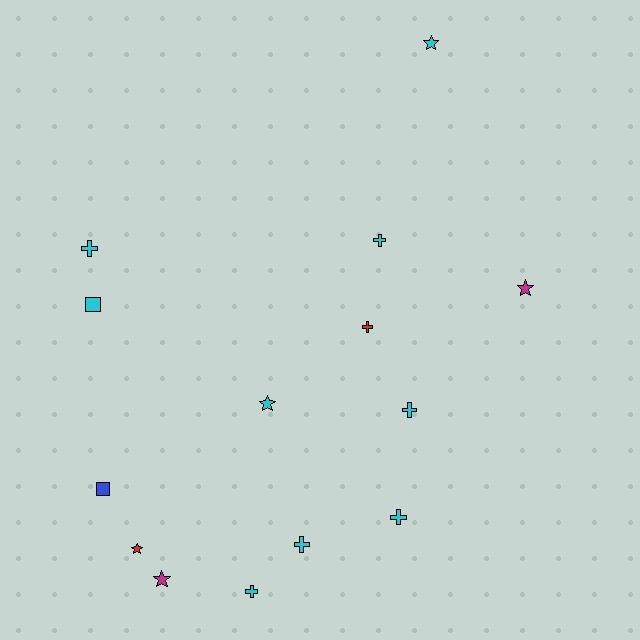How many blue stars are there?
There are no blue stars.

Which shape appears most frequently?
Cross, with 7 objects.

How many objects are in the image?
There are 14 objects.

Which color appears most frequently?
Cyan, with 9 objects.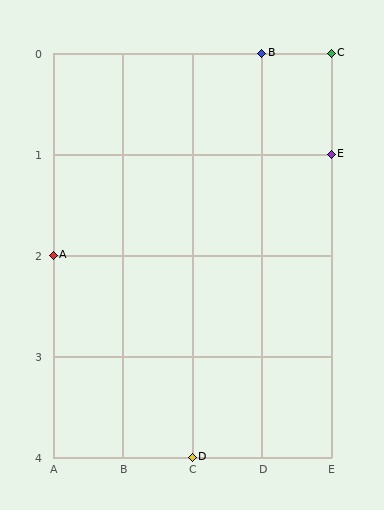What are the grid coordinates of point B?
Point B is at grid coordinates (D, 0).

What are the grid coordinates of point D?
Point D is at grid coordinates (C, 4).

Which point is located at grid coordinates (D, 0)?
Point B is at (D, 0).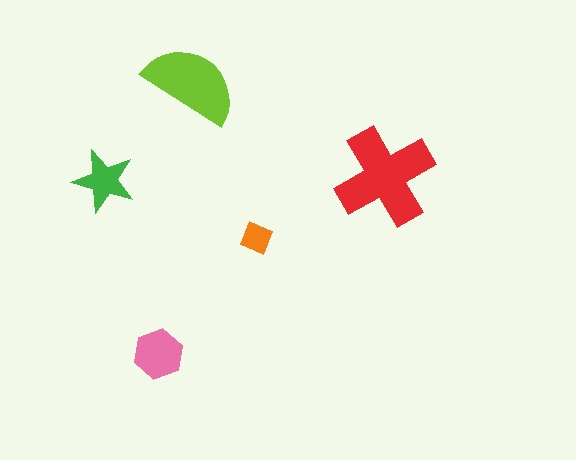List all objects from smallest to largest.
The orange diamond, the green star, the pink hexagon, the lime semicircle, the red cross.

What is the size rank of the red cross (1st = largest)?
1st.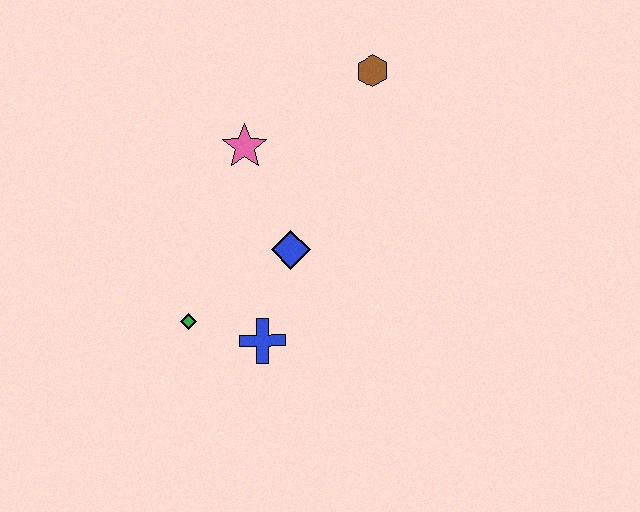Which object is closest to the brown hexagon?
The pink star is closest to the brown hexagon.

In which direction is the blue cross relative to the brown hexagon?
The blue cross is below the brown hexagon.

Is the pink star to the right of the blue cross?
No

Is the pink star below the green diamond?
No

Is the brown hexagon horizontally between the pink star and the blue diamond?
No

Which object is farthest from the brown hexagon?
The green diamond is farthest from the brown hexagon.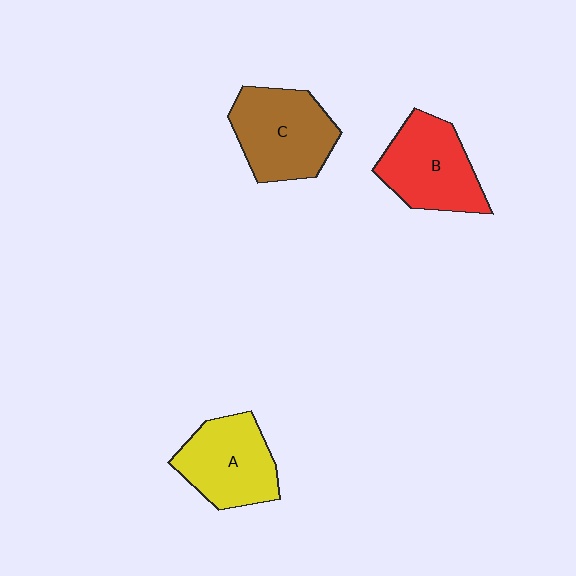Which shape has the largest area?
Shape C (brown).